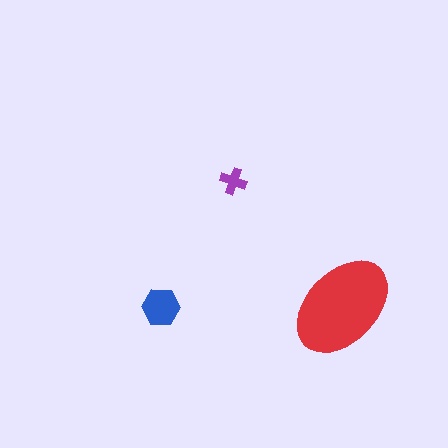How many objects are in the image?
There are 3 objects in the image.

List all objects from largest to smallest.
The red ellipse, the blue hexagon, the purple cross.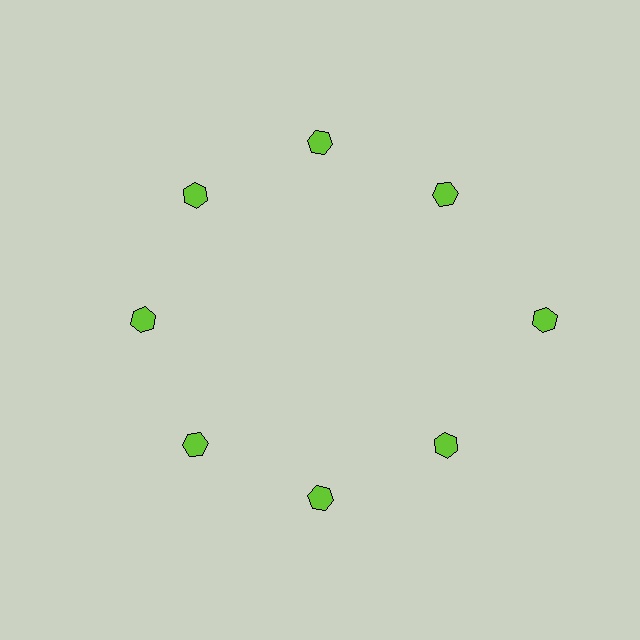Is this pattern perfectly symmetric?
No. The 8 lime hexagons are arranged in a ring, but one element near the 3 o'clock position is pushed outward from the center, breaking the 8-fold rotational symmetry.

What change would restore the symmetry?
The symmetry would be restored by moving it inward, back onto the ring so that all 8 hexagons sit at equal angles and equal distance from the center.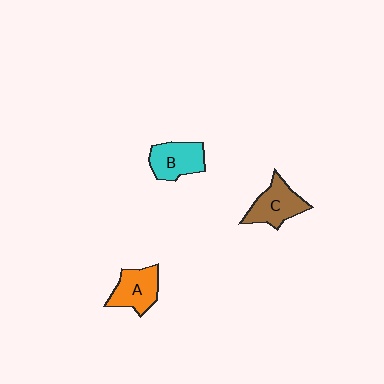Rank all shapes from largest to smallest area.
From largest to smallest: C (brown), B (cyan), A (orange).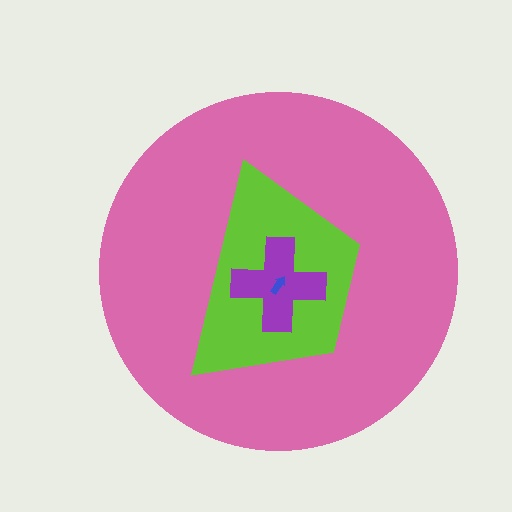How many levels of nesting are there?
4.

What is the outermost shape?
The pink circle.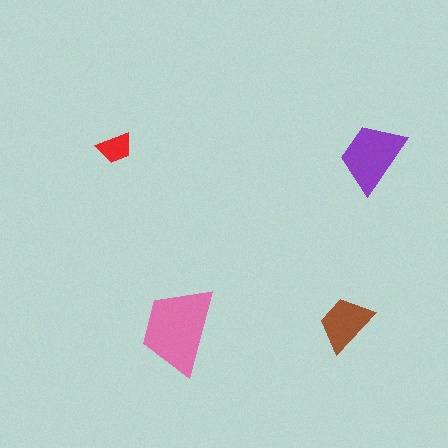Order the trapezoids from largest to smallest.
the pink one, the purple one, the brown one, the red one.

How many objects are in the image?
There are 4 objects in the image.